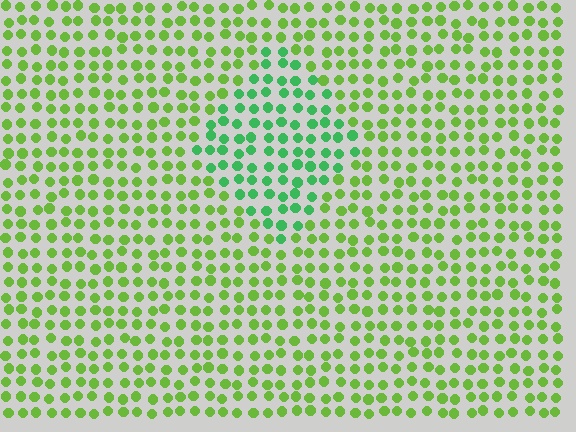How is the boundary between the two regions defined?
The boundary is defined purely by a slight shift in hue (about 39 degrees). Spacing, size, and orientation are identical on both sides.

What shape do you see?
I see a diamond.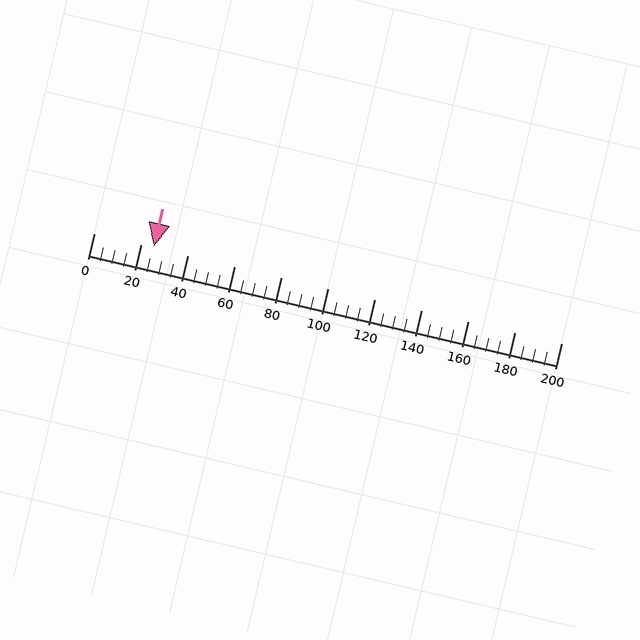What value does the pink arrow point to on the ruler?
The pink arrow points to approximately 26.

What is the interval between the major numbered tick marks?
The major tick marks are spaced 20 units apart.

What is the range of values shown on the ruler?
The ruler shows values from 0 to 200.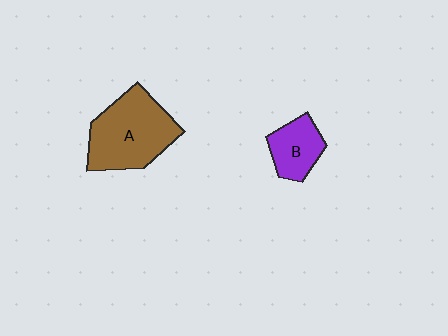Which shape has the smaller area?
Shape B (purple).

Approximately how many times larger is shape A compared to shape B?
Approximately 2.0 times.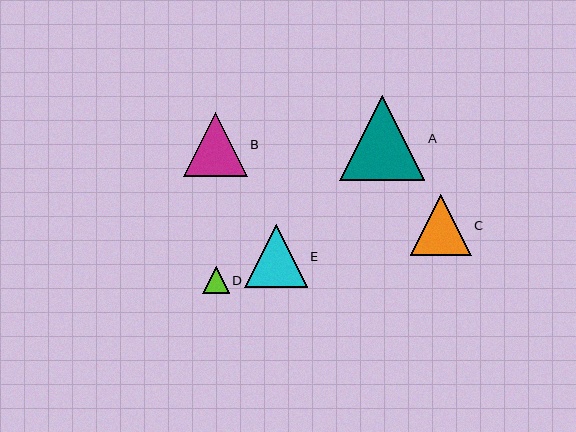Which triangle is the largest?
Triangle A is the largest with a size of approximately 85 pixels.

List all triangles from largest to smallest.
From largest to smallest: A, B, E, C, D.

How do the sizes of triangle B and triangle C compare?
Triangle B and triangle C are approximately the same size.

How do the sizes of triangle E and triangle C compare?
Triangle E and triangle C are approximately the same size.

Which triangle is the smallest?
Triangle D is the smallest with a size of approximately 27 pixels.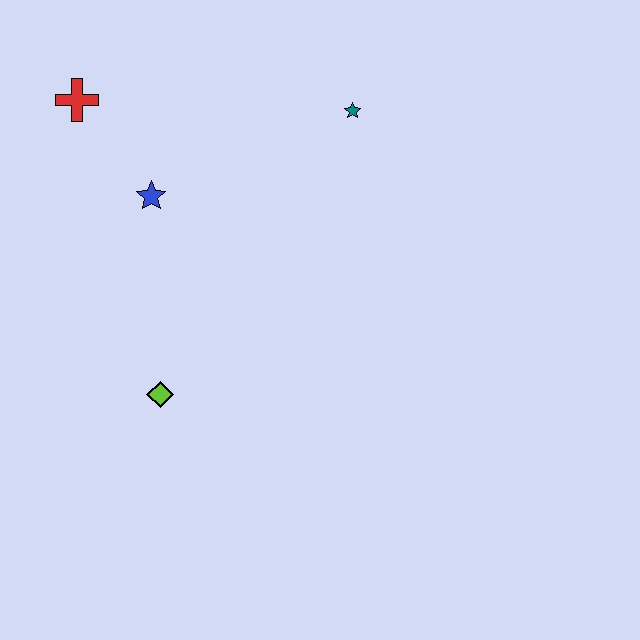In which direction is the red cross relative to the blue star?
The red cross is above the blue star.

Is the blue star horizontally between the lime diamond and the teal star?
No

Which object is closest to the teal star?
The blue star is closest to the teal star.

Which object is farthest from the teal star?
The lime diamond is farthest from the teal star.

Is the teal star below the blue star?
No